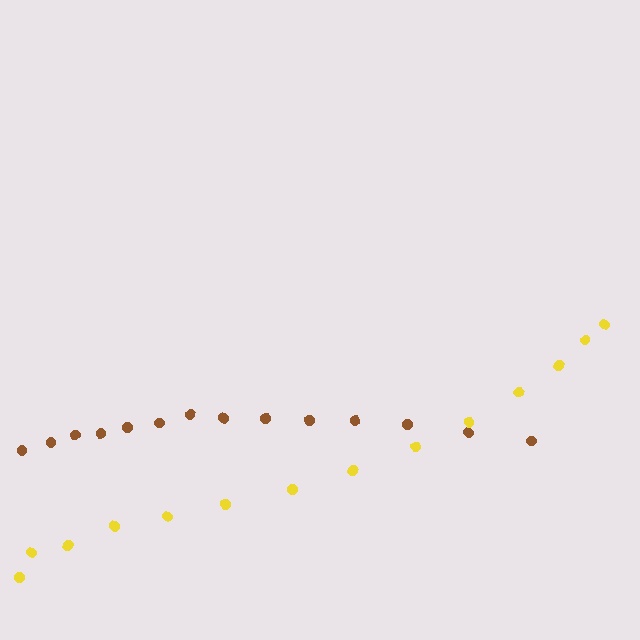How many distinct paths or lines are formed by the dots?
There are 2 distinct paths.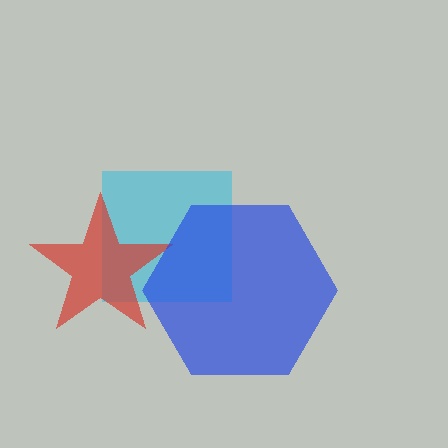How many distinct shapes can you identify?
There are 3 distinct shapes: a cyan square, a red star, a blue hexagon.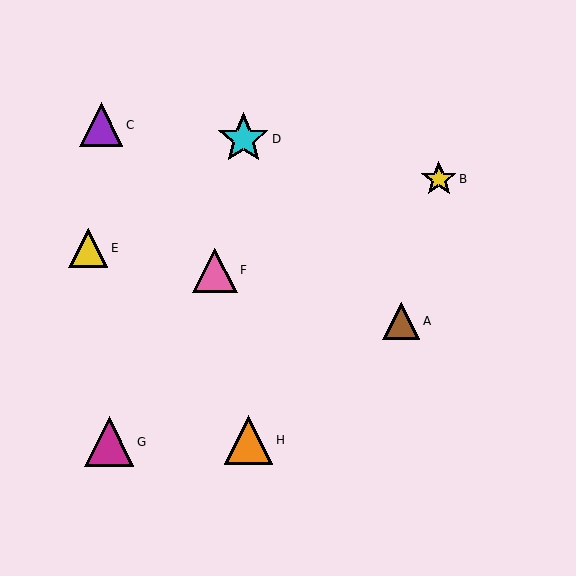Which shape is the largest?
The cyan star (labeled D) is the largest.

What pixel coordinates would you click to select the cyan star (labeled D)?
Click at (243, 139) to select the cyan star D.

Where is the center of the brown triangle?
The center of the brown triangle is at (401, 321).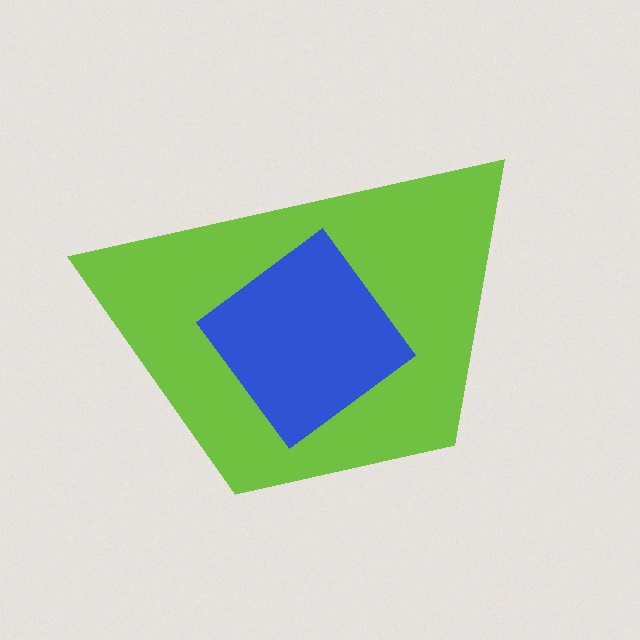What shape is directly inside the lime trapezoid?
The blue diamond.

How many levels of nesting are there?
2.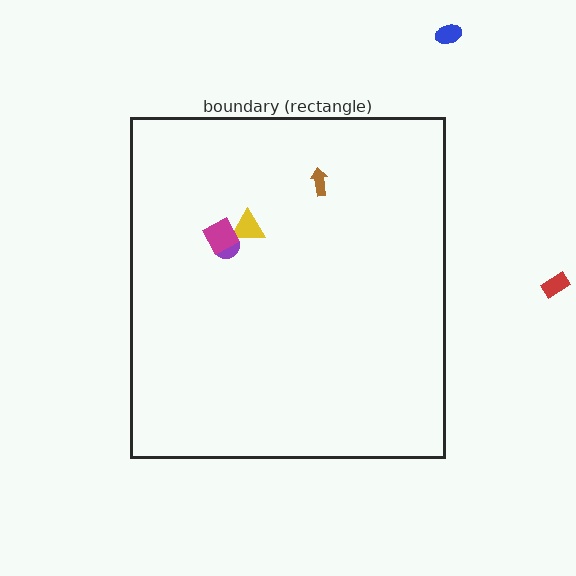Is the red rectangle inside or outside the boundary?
Outside.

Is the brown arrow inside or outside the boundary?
Inside.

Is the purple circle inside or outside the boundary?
Inside.